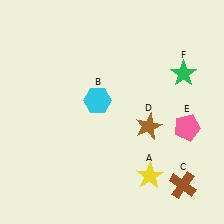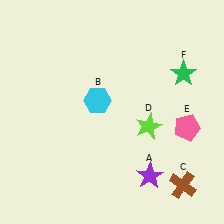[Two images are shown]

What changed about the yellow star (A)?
In Image 1, A is yellow. In Image 2, it changed to purple.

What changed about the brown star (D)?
In Image 1, D is brown. In Image 2, it changed to lime.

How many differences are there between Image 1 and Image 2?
There are 2 differences between the two images.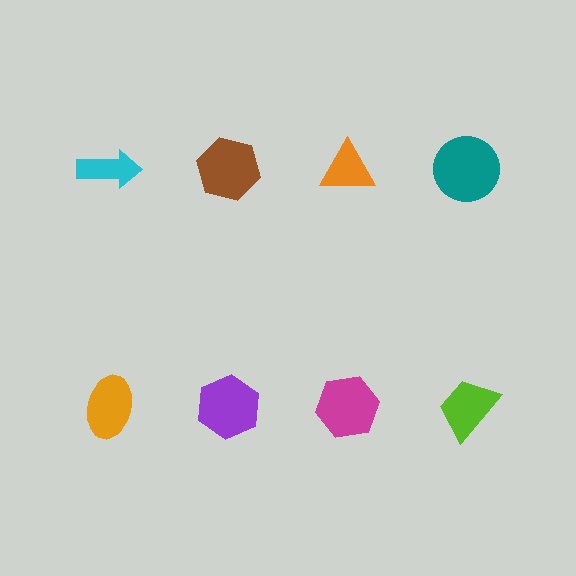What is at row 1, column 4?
A teal circle.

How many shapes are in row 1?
4 shapes.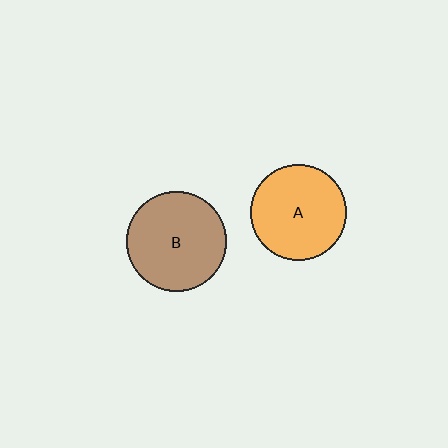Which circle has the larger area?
Circle B (brown).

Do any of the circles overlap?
No, none of the circles overlap.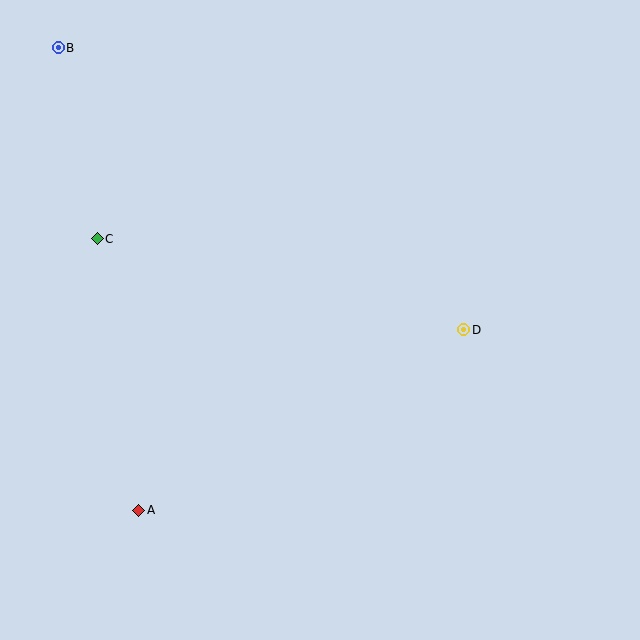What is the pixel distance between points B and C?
The distance between B and C is 195 pixels.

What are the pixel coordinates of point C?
Point C is at (97, 239).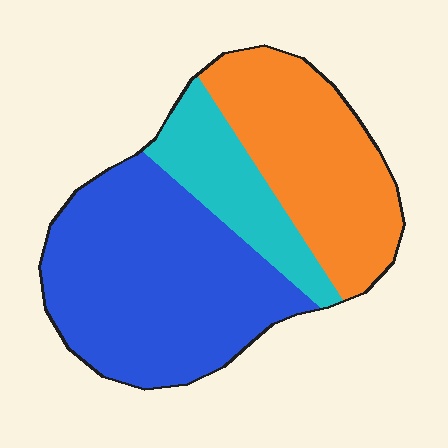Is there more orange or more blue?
Blue.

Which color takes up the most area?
Blue, at roughly 50%.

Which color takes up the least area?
Cyan, at roughly 20%.